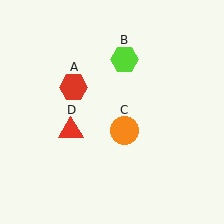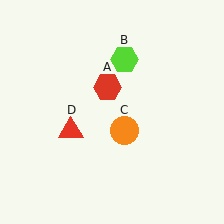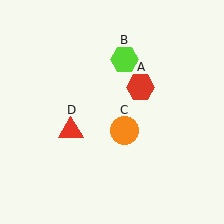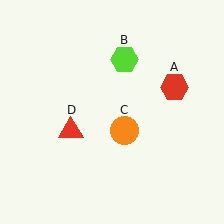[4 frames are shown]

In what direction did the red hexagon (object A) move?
The red hexagon (object A) moved right.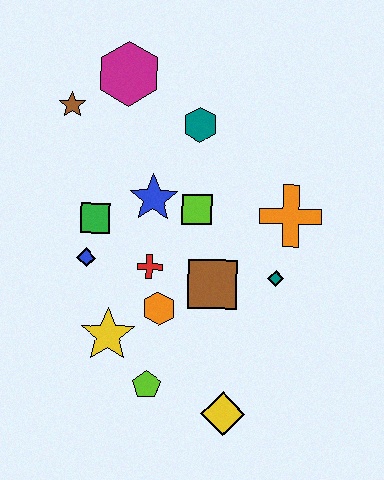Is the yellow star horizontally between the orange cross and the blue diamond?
Yes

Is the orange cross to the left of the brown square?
No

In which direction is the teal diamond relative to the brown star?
The teal diamond is to the right of the brown star.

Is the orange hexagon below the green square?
Yes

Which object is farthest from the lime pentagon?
The magenta hexagon is farthest from the lime pentagon.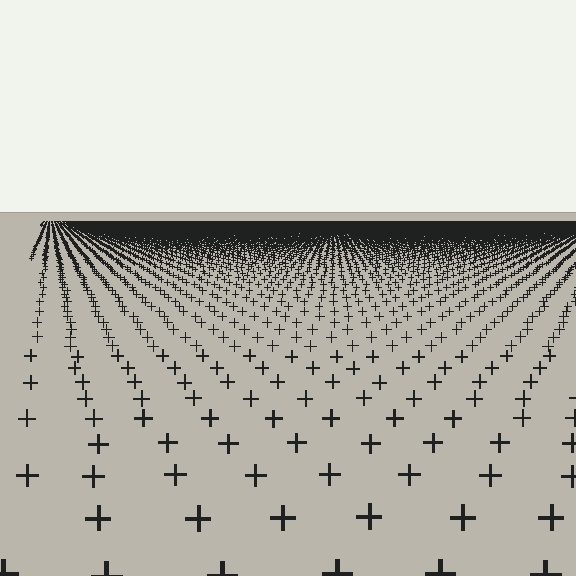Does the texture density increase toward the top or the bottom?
Density increases toward the top.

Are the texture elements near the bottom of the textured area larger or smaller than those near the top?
Larger. Near the bottom, elements are closer to the viewer and appear at a bigger on-screen size.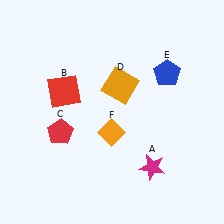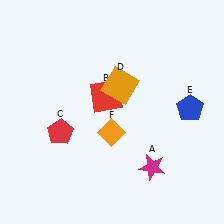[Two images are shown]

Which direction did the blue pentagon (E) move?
The blue pentagon (E) moved down.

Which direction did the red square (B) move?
The red square (B) moved right.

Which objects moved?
The objects that moved are: the red square (B), the blue pentagon (E).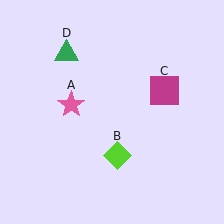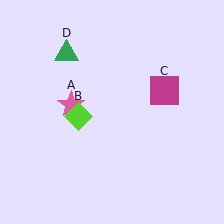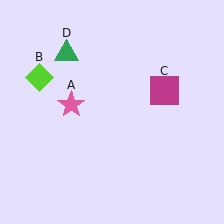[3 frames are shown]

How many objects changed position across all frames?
1 object changed position: lime diamond (object B).